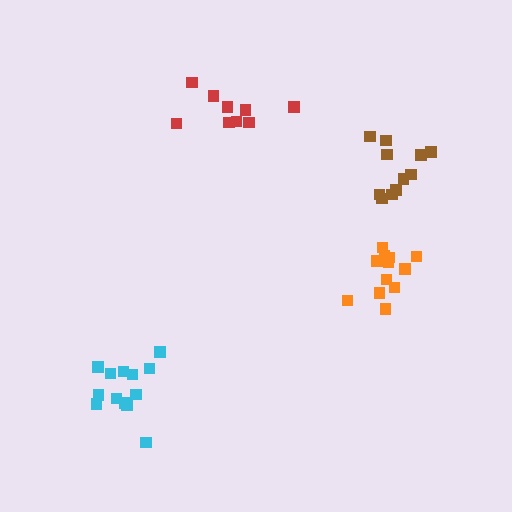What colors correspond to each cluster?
The clusters are colored: brown, cyan, red, orange.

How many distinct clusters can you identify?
There are 4 distinct clusters.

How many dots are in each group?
Group 1: 11 dots, Group 2: 13 dots, Group 3: 9 dots, Group 4: 12 dots (45 total).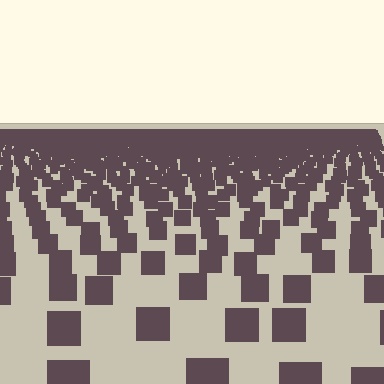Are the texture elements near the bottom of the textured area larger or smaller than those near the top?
Larger. Near the bottom, elements are closer to the viewer and appear at a bigger on-screen size.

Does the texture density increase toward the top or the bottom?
Density increases toward the top.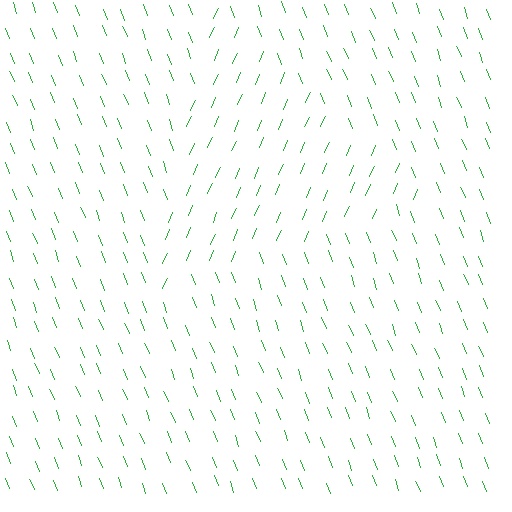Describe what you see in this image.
The image is filled with small green line segments. A triangle region in the image has lines oriented differently from the surrounding lines, creating a visible texture boundary.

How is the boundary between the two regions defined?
The boundary is defined purely by a change in line orientation (approximately 45 degrees difference). All lines are the same color and thickness.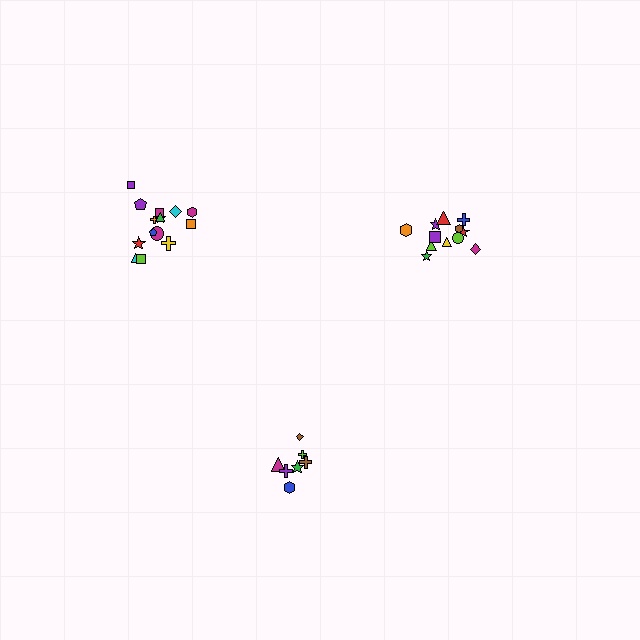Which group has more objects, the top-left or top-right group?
The top-left group.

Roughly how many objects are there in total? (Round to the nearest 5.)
Roughly 35 objects in total.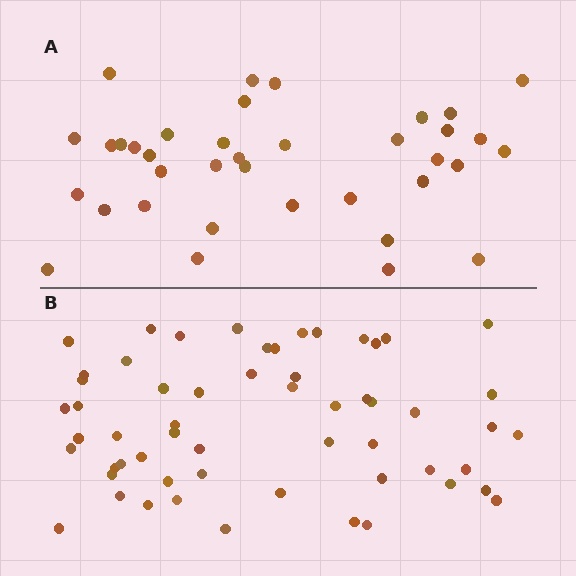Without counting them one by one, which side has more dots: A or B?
Region B (the bottom region) has more dots.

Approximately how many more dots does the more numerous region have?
Region B has approximately 20 more dots than region A.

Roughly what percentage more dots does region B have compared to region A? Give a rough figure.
About 55% more.